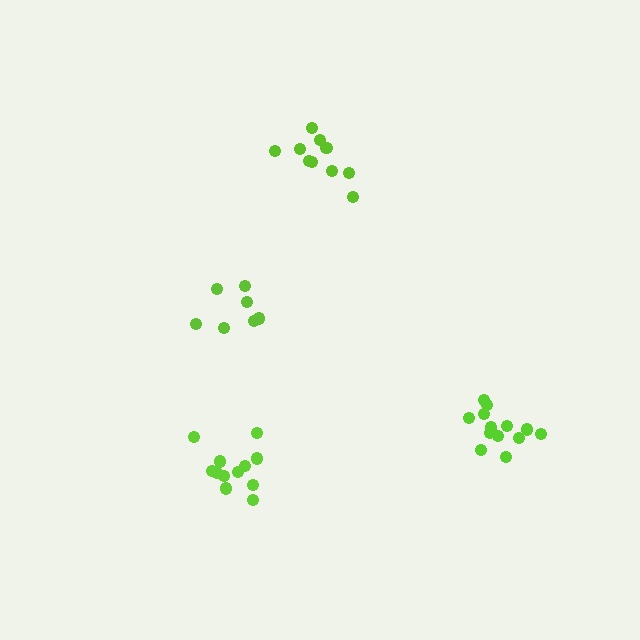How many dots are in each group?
Group 1: 7 dots, Group 2: 13 dots, Group 3: 10 dots, Group 4: 12 dots (42 total).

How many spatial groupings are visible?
There are 4 spatial groupings.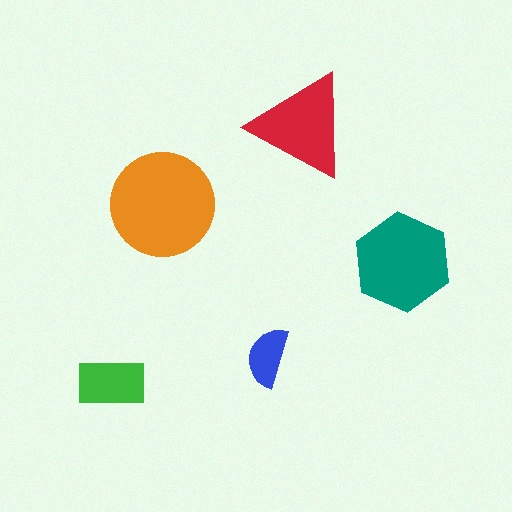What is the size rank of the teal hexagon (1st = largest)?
2nd.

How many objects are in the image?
There are 5 objects in the image.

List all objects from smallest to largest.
The blue semicircle, the green rectangle, the red triangle, the teal hexagon, the orange circle.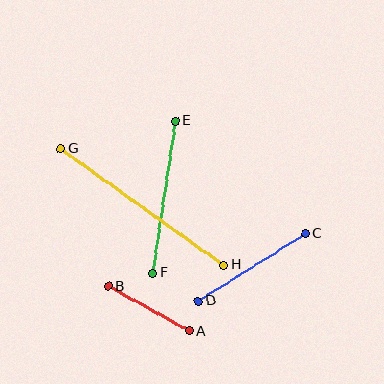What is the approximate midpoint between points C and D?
The midpoint is at approximately (252, 267) pixels.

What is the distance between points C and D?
The distance is approximately 126 pixels.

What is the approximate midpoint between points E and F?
The midpoint is at approximately (164, 197) pixels.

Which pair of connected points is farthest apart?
Points G and H are farthest apart.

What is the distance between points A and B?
The distance is approximately 92 pixels.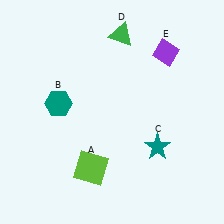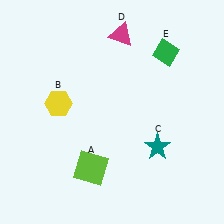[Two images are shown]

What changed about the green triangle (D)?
In Image 1, D is green. In Image 2, it changed to magenta.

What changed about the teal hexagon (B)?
In Image 1, B is teal. In Image 2, it changed to yellow.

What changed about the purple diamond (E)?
In Image 1, E is purple. In Image 2, it changed to green.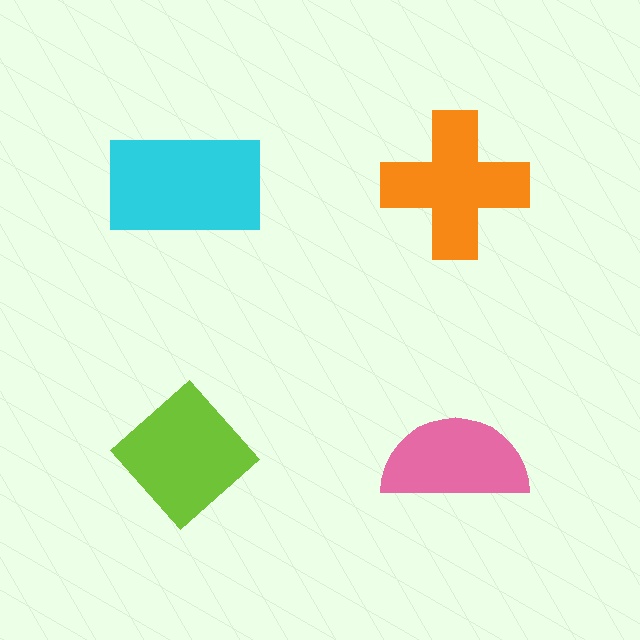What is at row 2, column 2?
A pink semicircle.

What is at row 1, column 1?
A cyan rectangle.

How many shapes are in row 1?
2 shapes.